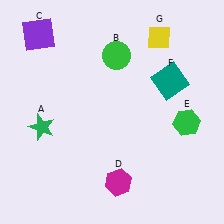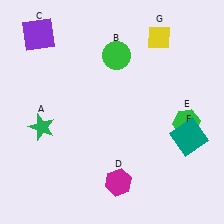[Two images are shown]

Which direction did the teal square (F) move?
The teal square (F) moved down.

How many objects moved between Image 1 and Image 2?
1 object moved between the two images.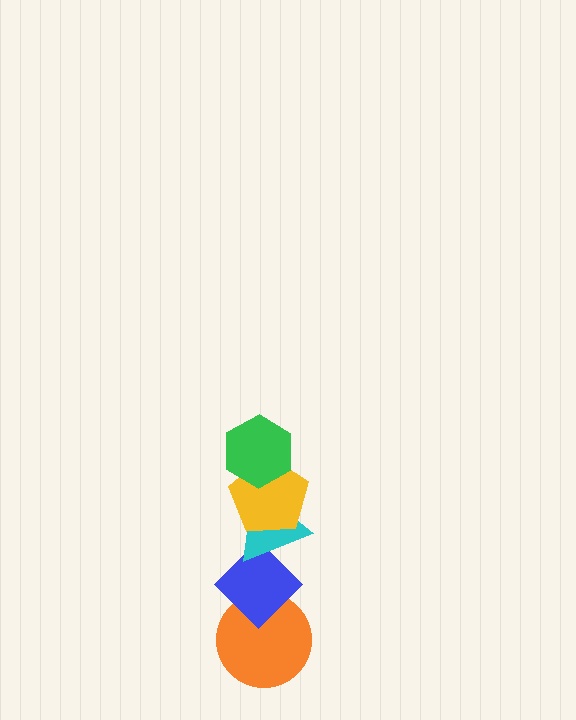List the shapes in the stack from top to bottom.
From top to bottom: the green hexagon, the yellow pentagon, the cyan triangle, the blue diamond, the orange circle.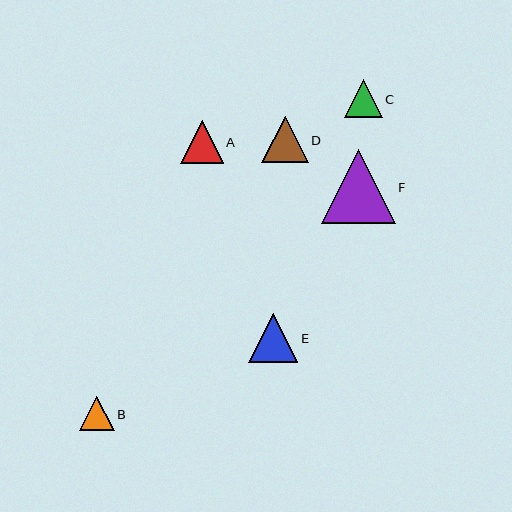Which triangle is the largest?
Triangle F is the largest with a size of approximately 74 pixels.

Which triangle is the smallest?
Triangle B is the smallest with a size of approximately 34 pixels.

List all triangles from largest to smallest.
From largest to smallest: F, E, D, A, C, B.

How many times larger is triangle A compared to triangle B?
Triangle A is approximately 1.2 times the size of triangle B.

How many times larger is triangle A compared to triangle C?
Triangle A is approximately 1.1 times the size of triangle C.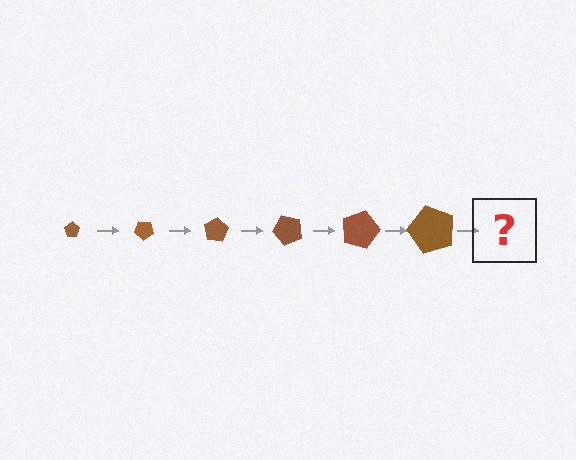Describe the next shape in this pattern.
It should be a pentagon, larger than the previous one and rotated 240 degrees from the start.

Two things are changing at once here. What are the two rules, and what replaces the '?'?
The two rules are that the pentagon grows larger each step and it rotates 40 degrees each step. The '?' should be a pentagon, larger than the previous one and rotated 240 degrees from the start.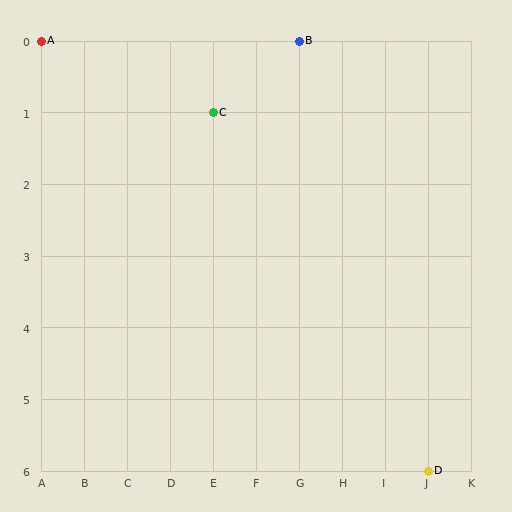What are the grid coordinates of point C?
Point C is at grid coordinates (E, 1).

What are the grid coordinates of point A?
Point A is at grid coordinates (A, 0).